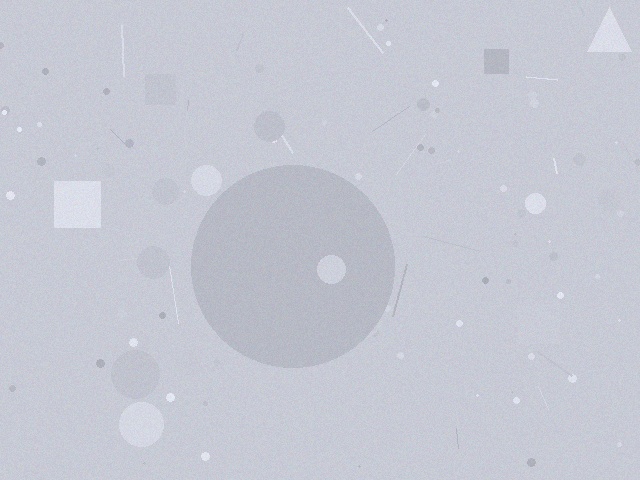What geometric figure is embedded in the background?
A circle is embedded in the background.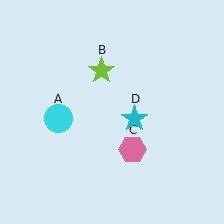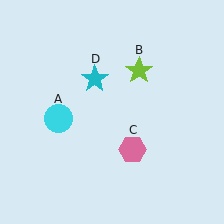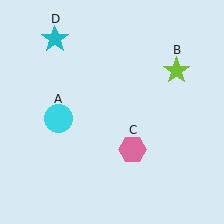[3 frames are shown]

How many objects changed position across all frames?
2 objects changed position: lime star (object B), cyan star (object D).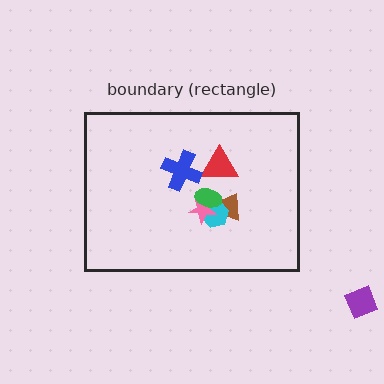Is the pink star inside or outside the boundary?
Inside.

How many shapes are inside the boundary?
6 inside, 1 outside.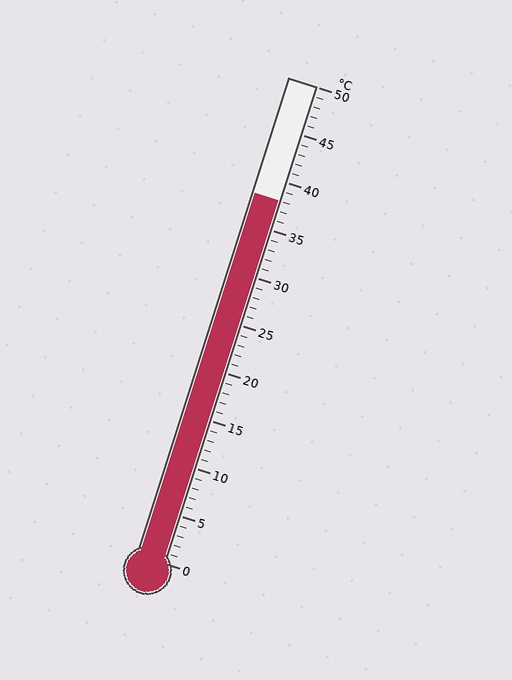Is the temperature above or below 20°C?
The temperature is above 20°C.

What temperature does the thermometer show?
The thermometer shows approximately 38°C.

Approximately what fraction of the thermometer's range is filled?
The thermometer is filled to approximately 75% of its range.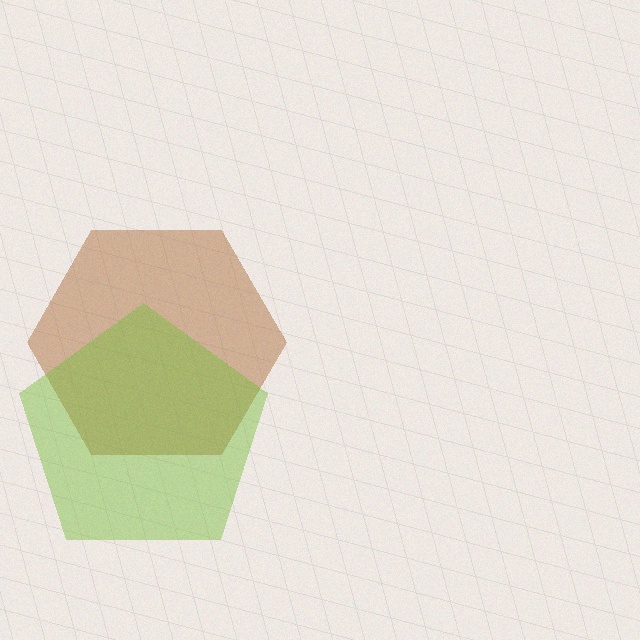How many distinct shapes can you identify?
There are 2 distinct shapes: a brown hexagon, a lime pentagon.